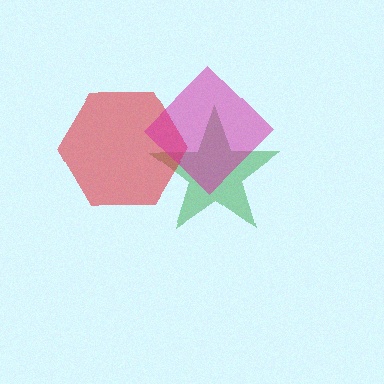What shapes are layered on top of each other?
The layered shapes are: a green star, a red hexagon, a magenta diamond.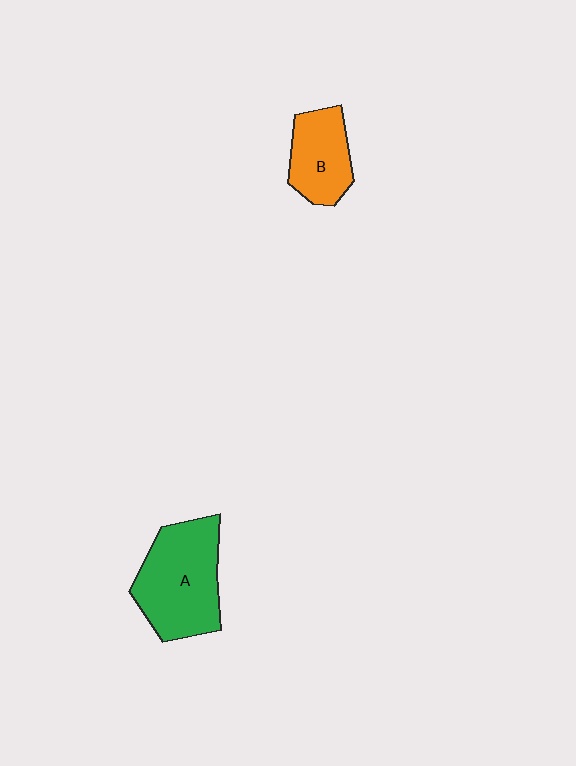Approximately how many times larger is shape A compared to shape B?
Approximately 1.7 times.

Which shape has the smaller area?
Shape B (orange).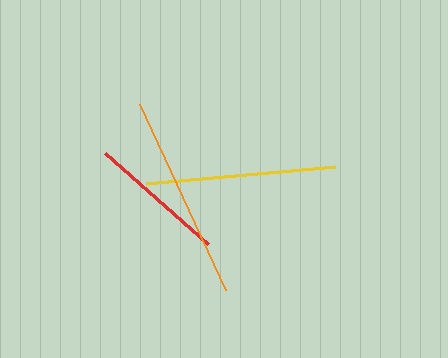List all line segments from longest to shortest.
From longest to shortest: orange, yellow, red.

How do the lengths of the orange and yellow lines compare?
The orange and yellow lines are approximately the same length.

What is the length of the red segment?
The red segment is approximately 138 pixels long.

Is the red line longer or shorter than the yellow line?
The yellow line is longer than the red line.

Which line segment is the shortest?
The red line is the shortest at approximately 138 pixels.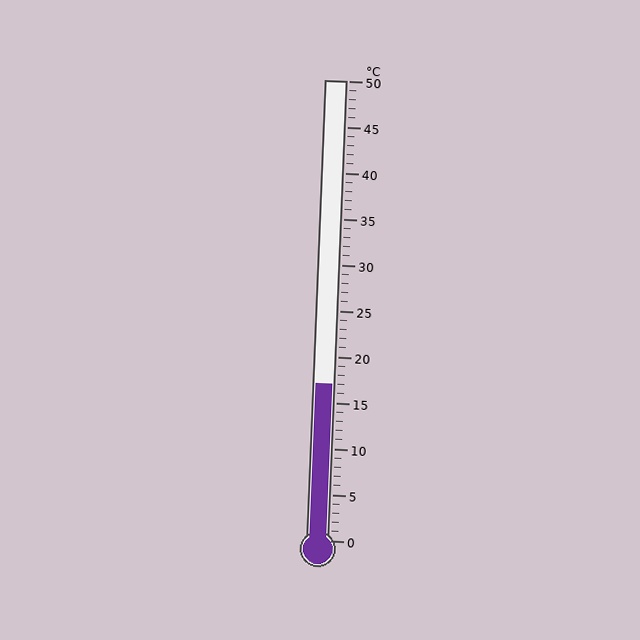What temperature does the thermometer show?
The thermometer shows approximately 17°C.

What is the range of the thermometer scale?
The thermometer scale ranges from 0°C to 50°C.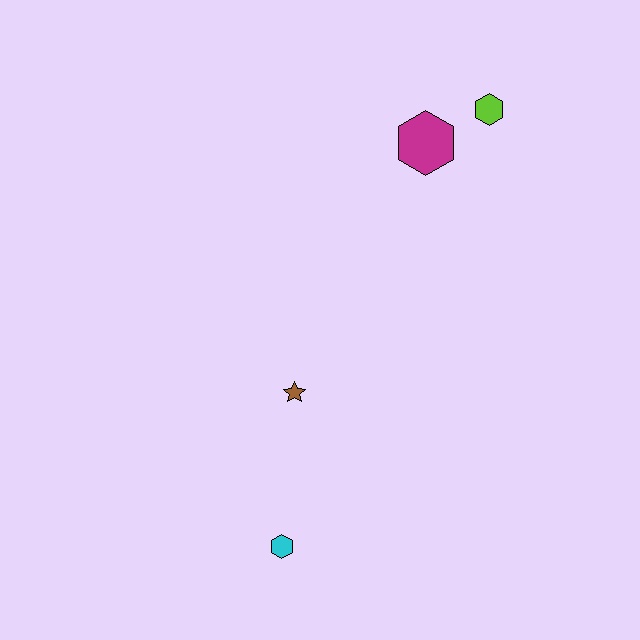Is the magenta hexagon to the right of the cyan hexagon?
Yes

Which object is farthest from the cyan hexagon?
The lime hexagon is farthest from the cyan hexagon.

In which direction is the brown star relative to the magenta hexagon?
The brown star is below the magenta hexagon.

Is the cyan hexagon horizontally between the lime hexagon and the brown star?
No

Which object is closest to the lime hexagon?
The magenta hexagon is closest to the lime hexagon.